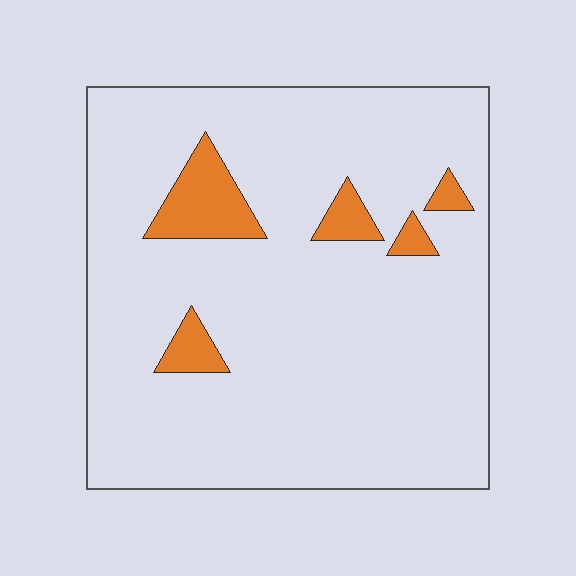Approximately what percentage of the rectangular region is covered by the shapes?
Approximately 10%.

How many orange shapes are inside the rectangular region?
5.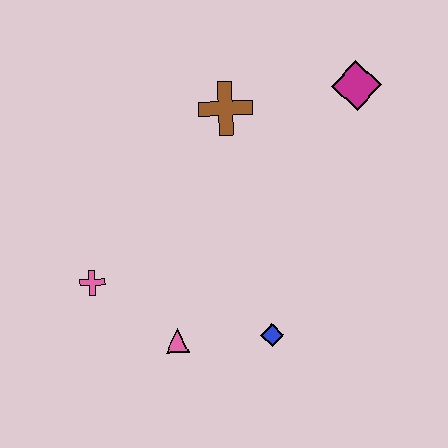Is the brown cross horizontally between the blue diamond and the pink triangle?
Yes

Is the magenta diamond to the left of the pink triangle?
No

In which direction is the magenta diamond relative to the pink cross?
The magenta diamond is to the right of the pink cross.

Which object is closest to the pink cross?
The pink triangle is closest to the pink cross.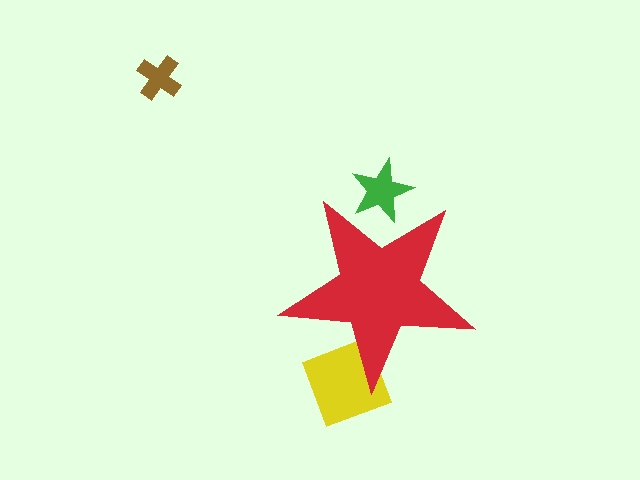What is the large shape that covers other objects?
A red star.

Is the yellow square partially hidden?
Yes, the yellow square is partially hidden behind the red star.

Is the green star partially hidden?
Yes, the green star is partially hidden behind the red star.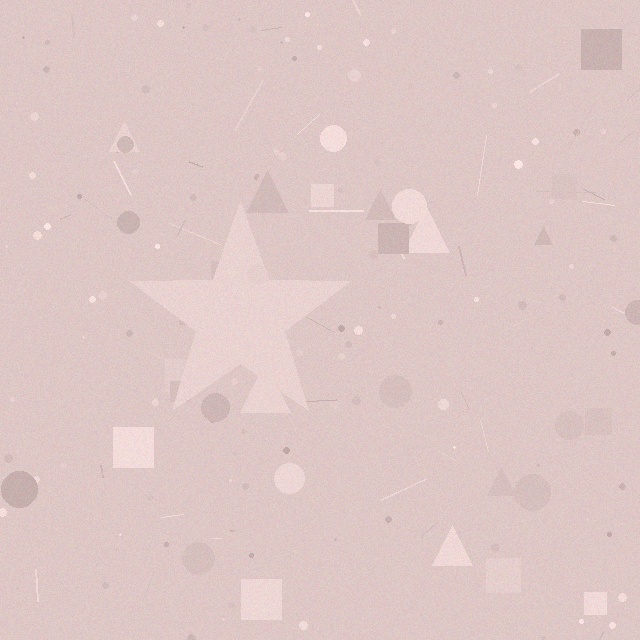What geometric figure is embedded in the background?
A star is embedded in the background.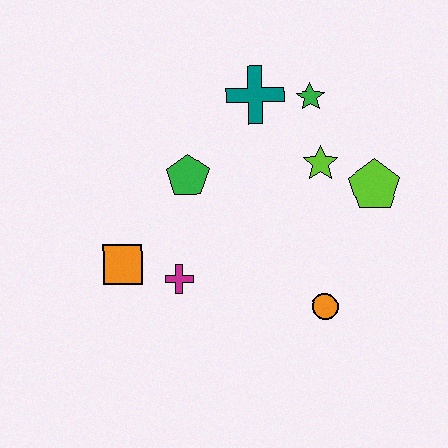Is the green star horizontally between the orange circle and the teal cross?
Yes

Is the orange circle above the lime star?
No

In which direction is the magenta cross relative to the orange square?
The magenta cross is to the right of the orange square.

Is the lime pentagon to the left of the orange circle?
No